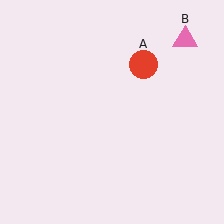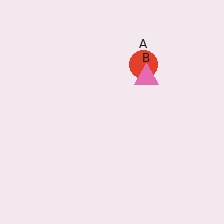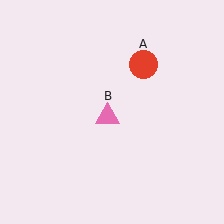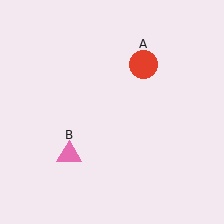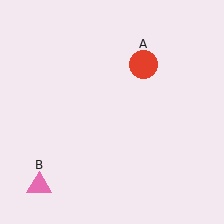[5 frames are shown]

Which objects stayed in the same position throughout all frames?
Red circle (object A) remained stationary.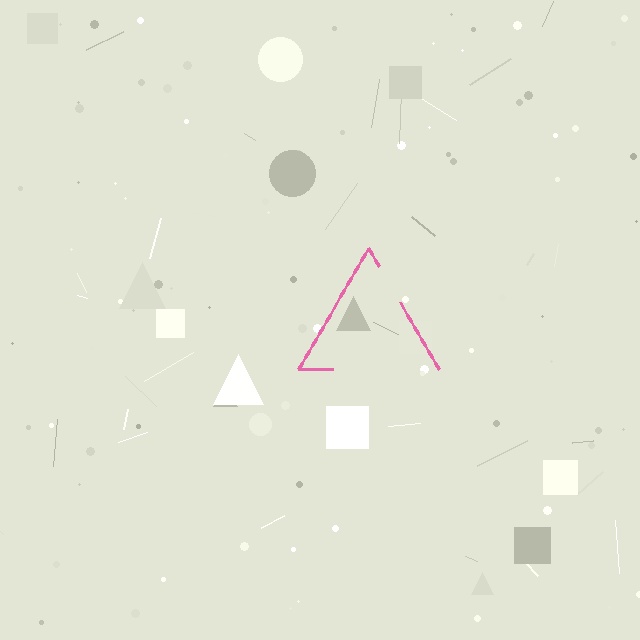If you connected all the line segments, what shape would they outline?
They would outline a triangle.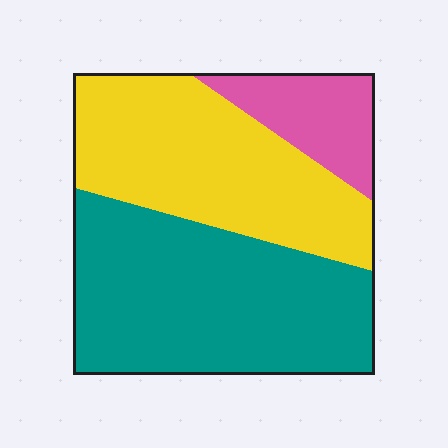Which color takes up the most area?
Teal, at roughly 50%.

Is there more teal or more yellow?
Teal.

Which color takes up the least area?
Pink, at roughly 15%.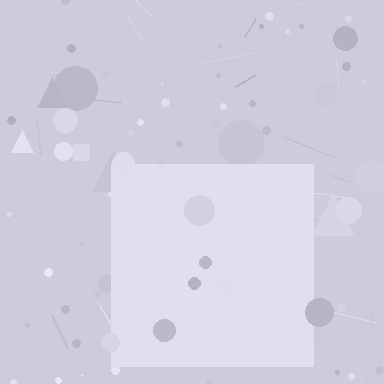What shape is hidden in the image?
A square is hidden in the image.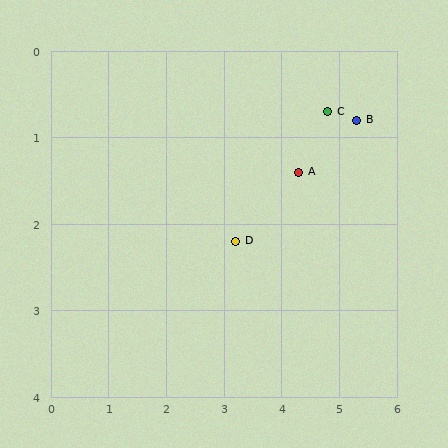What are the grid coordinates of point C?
Point C is at approximately (4.8, 0.7).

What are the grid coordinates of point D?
Point D is at approximately (3.2, 2.2).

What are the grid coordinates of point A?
Point A is at approximately (4.3, 1.4).